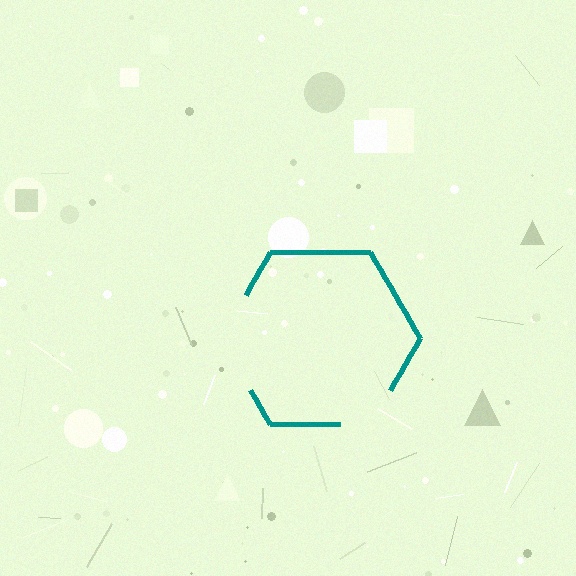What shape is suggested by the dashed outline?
The dashed outline suggests a hexagon.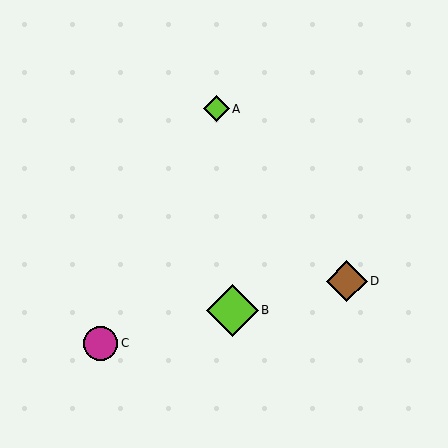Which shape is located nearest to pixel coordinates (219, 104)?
The lime diamond (labeled A) at (216, 109) is nearest to that location.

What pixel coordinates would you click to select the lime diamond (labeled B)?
Click at (232, 310) to select the lime diamond B.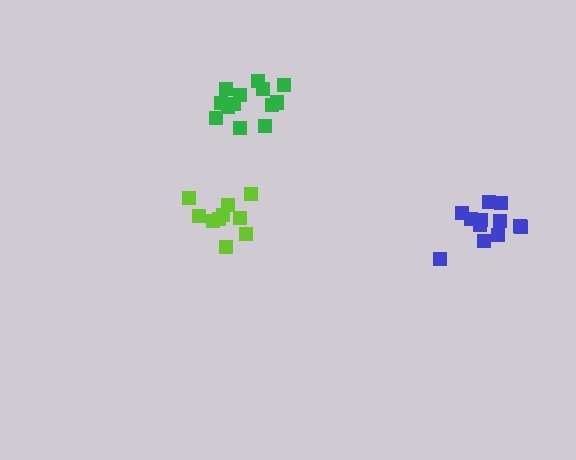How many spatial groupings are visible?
There are 3 spatial groupings.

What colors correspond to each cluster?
The clusters are colored: lime, blue, green.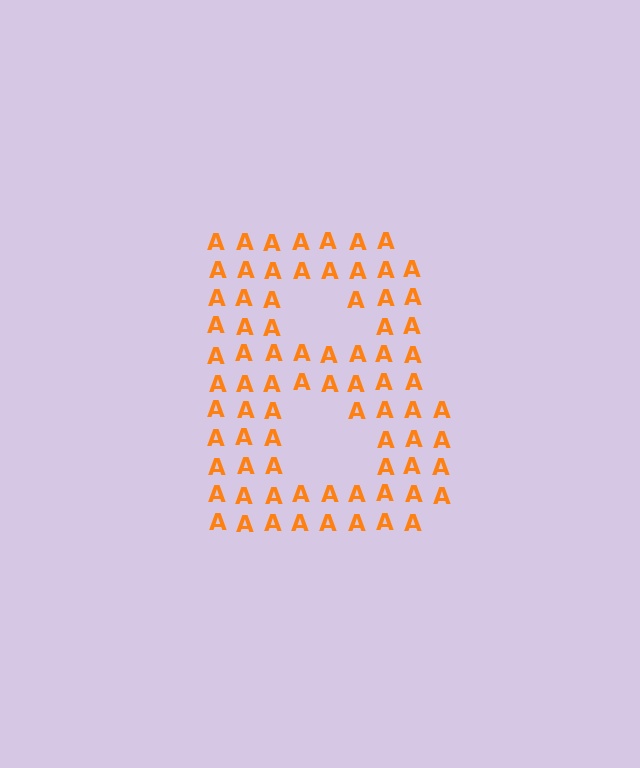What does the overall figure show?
The overall figure shows the letter B.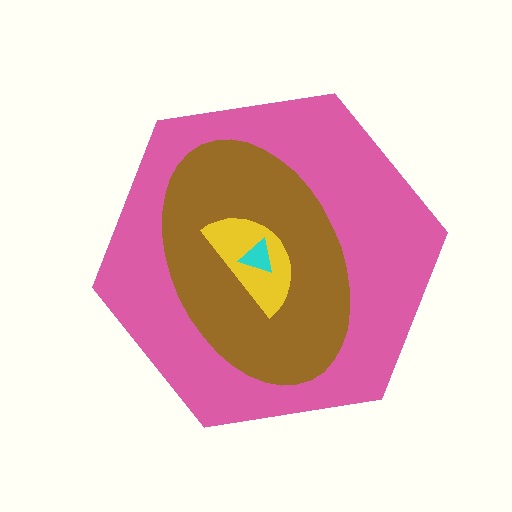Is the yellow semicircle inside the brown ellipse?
Yes.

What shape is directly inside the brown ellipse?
The yellow semicircle.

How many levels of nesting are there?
4.